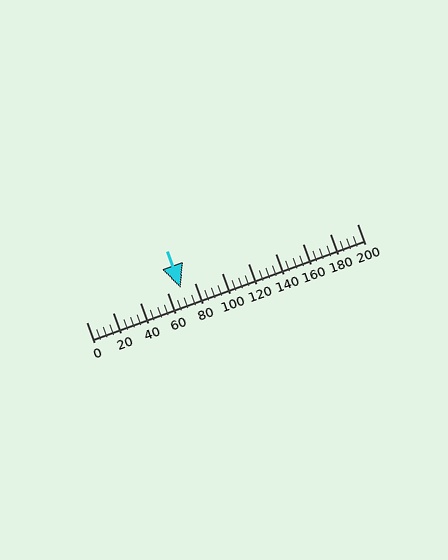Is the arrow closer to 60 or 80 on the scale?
The arrow is closer to 80.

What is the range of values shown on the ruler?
The ruler shows values from 0 to 200.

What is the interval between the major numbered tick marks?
The major tick marks are spaced 20 units apart.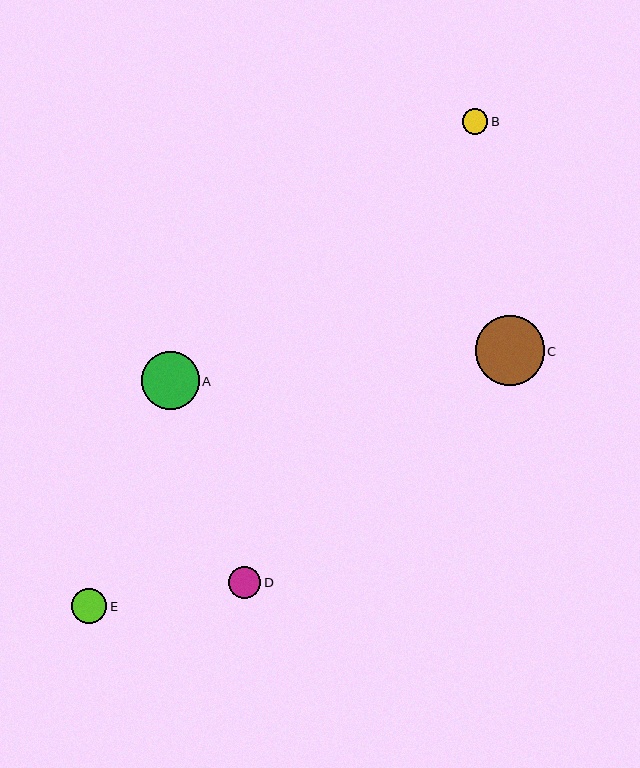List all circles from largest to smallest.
From largest to smallest: C, A, E, D, B.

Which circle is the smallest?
Circle B is the smallest with a size of approximately 25 pixels.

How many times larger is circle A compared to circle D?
Circle A is approximately 1.8 times the size of circle D.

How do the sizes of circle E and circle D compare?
Circle E and circle D are approximately the same size.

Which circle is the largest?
Circle C is the largest with a size of approximately 69 pixels.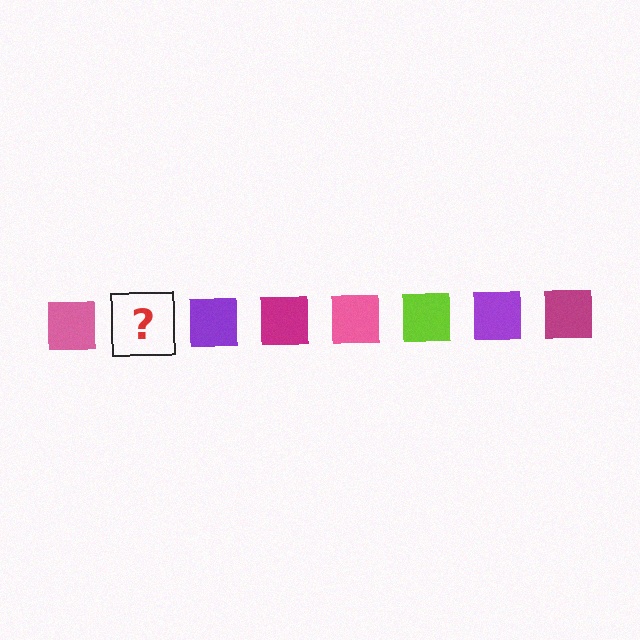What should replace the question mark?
The question mark should be replaced with a lime square.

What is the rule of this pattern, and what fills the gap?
The rule is that the pattern cycles through pink, lime, purple, magenta squares. The gap should be filled with a lime square.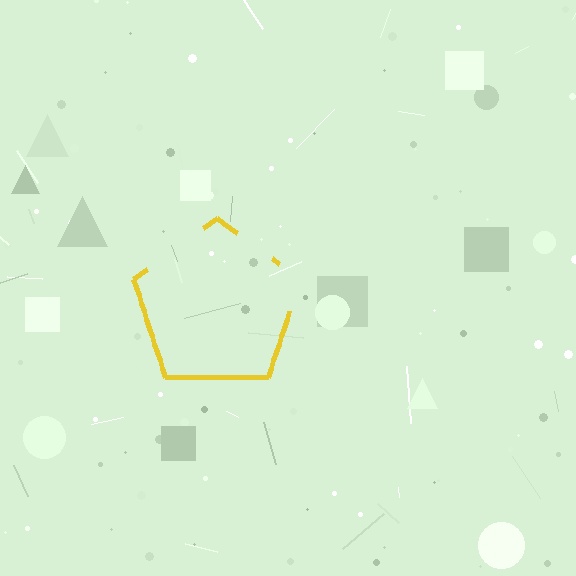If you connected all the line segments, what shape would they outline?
They would outline a pentagon.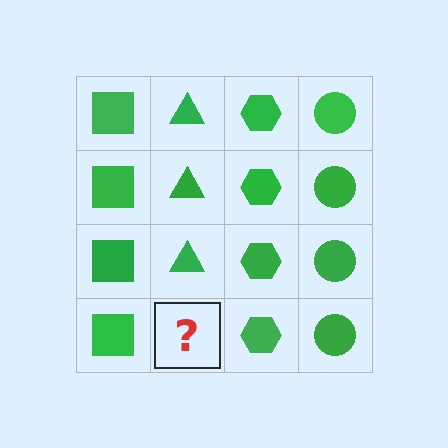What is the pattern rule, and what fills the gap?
The rule is that each column has a consistent shape. The gap should be filled with a green triangle.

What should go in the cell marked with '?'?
The missing cell should contain a green triangle.